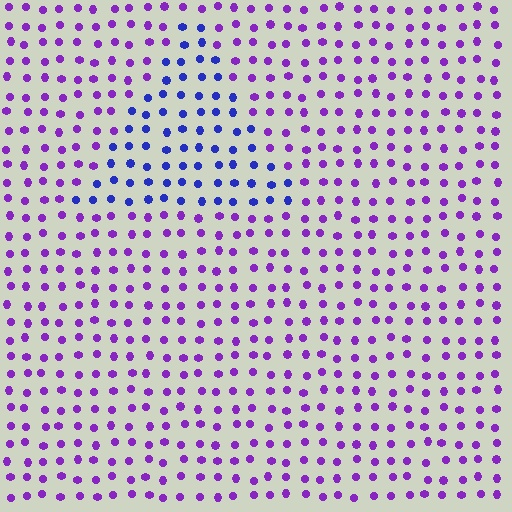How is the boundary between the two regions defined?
The boundary is defined purely by a slight shift in hue (about 42 degrees). Spacing, size, and orientation are identical on both sides.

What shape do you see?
I see a triangle.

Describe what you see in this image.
The image is filled with small purple elements in a uniform arrangement. A triangle-shaped region is visible where the elements are tinted to a slightly different hue, forming a subtle color boundary.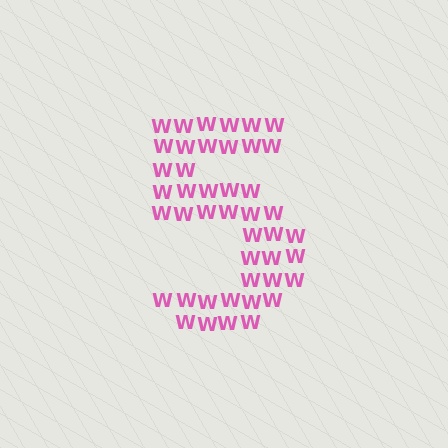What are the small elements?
The small elements are letter W's.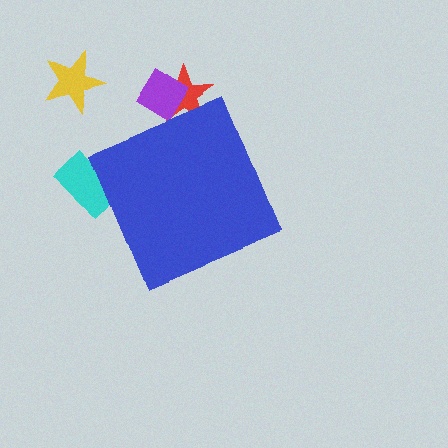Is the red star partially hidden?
Yes, the red star is partially hidden behind the blue diamond.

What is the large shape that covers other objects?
A blue diamond.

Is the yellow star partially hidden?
No, the yellow star is fully visible.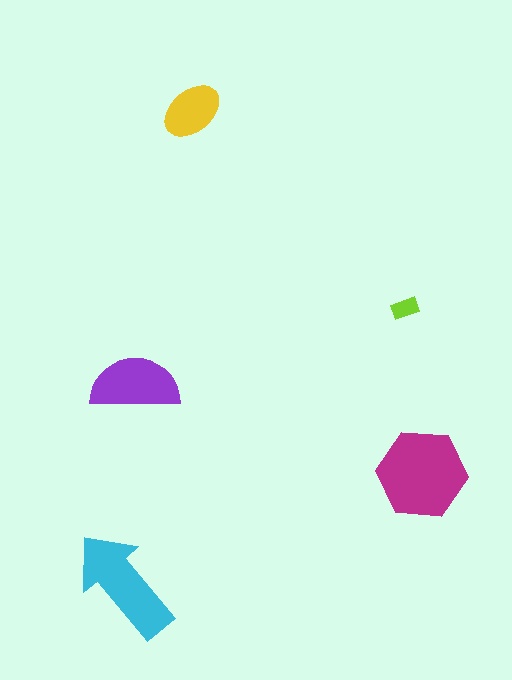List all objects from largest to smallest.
The magenta hexagon, the cyan arrow, the purple semicircle, the yellow ellipse, the lime rectangle.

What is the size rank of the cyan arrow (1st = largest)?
2nd.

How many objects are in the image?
There are 5 objects in the image.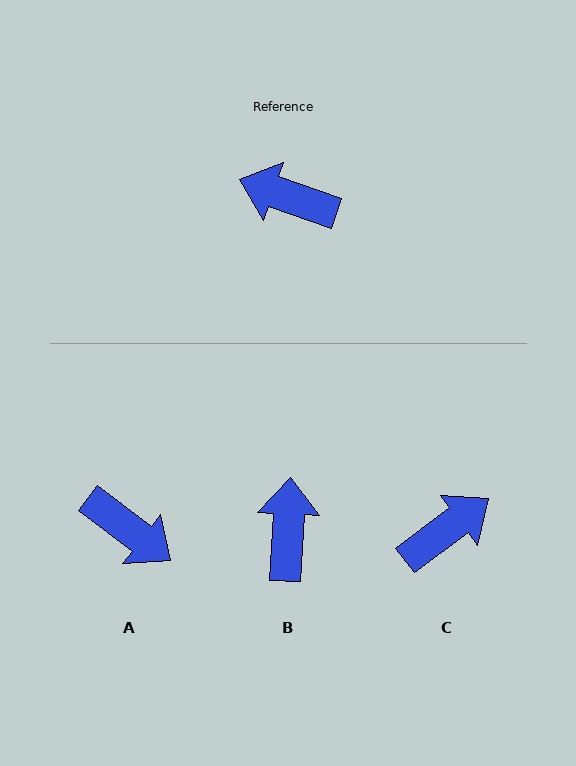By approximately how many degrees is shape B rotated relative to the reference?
Approximately 74 degrees clockwise.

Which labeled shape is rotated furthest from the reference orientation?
A, about 162 degrees away.